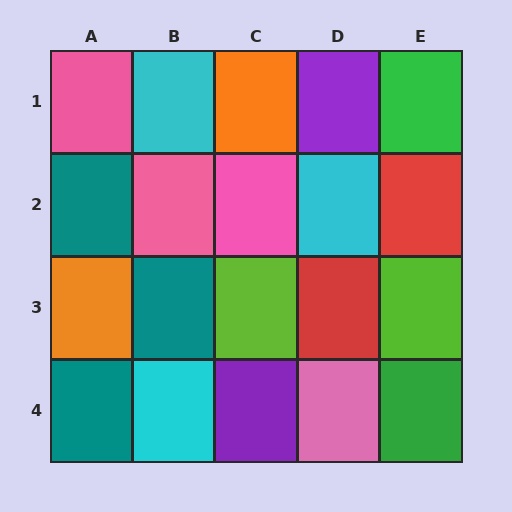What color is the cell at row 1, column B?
Cyan.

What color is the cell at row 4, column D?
Pink.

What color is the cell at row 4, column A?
Teal.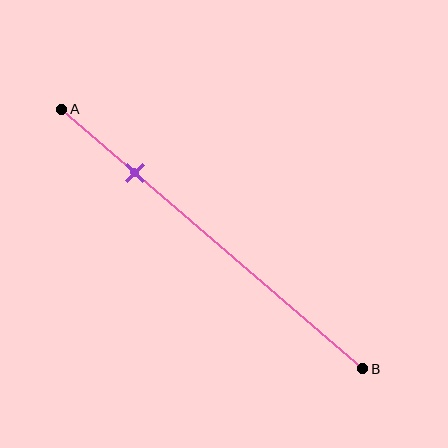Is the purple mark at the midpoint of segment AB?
No, the mark is at about 25% from A, not at the 50% midpoint.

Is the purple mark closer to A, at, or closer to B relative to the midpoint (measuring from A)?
The purple mark is closer to point A than the midpoint of segment AB.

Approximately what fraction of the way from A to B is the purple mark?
The purple mark is approximately 25% of the way from A to B.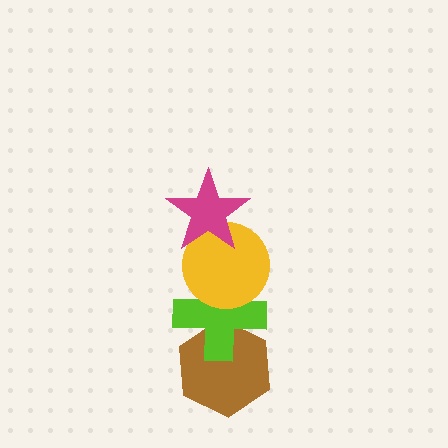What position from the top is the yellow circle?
The yellow circle is 2nd from the top.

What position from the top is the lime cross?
The lime cross is 3rd from the top.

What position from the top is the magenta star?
The magenta star is 1st from the top.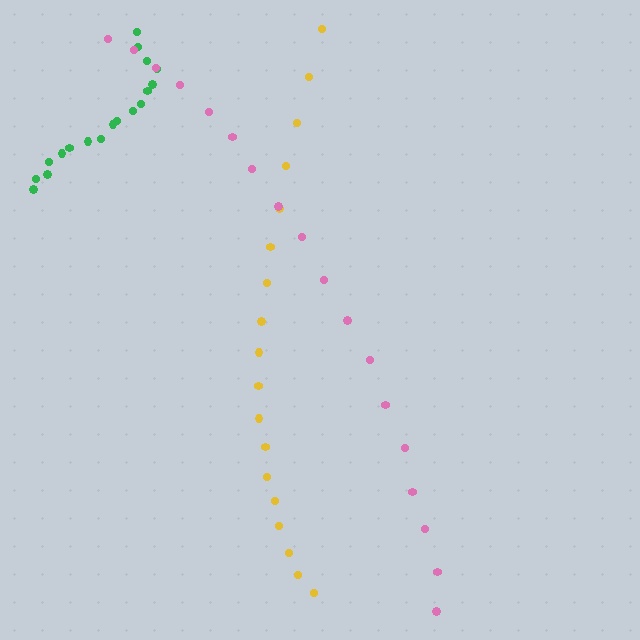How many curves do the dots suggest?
There are 3 distinct paths.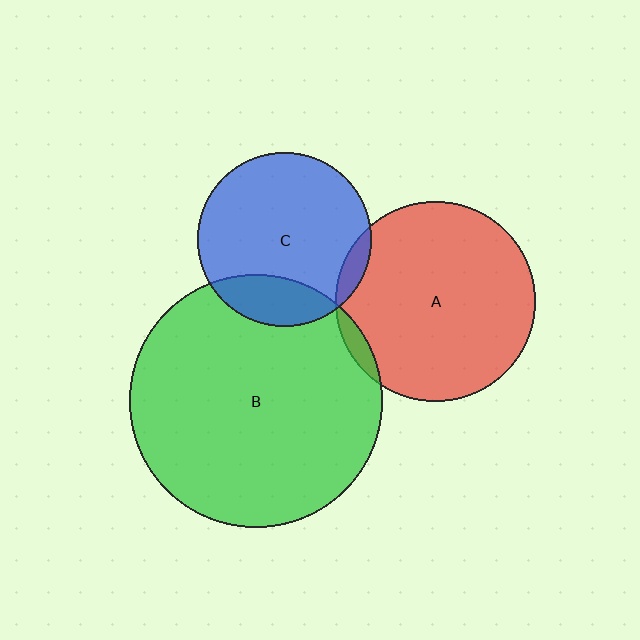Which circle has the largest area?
Circle B (green).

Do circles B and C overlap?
Yes.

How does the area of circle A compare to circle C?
Approximately 1.3 times.